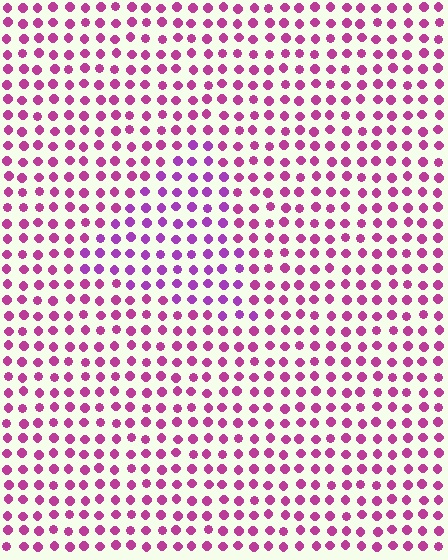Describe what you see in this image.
The image is filled with small magenta elements in a uniform arrangement. A triangle-shaped region is visible where the elements are tinted to a slightly different hue, forming a subtle color boundary.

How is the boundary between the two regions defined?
The boundary is defined purely by a slight shift in hue (about 28 degrees). Spacing, size, and orientation are identical on both sides.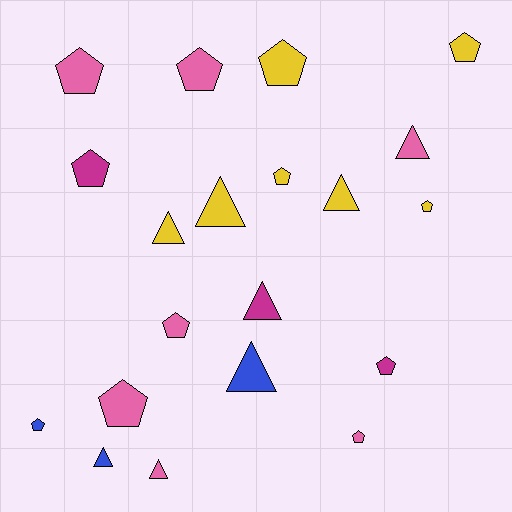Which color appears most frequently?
Yellow, with 7 objects.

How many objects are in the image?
There are 20 objects.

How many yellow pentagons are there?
There are 4 yellow pentagons.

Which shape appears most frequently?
Pentagon, with 12 objects.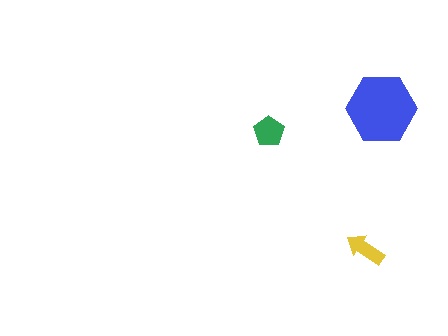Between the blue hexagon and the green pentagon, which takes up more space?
The blue hexagon.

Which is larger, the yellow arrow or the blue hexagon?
The blue hexagon.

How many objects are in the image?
There are 3 objects in the image.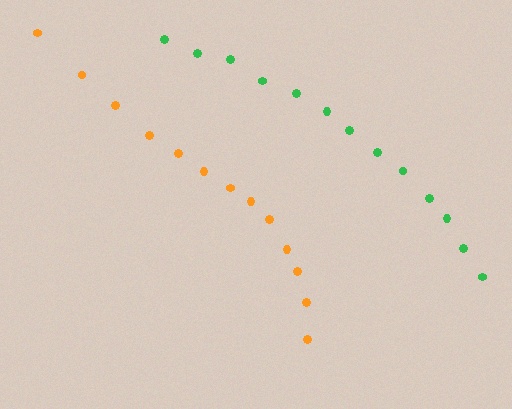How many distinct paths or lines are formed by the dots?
There are 2 distinct paths.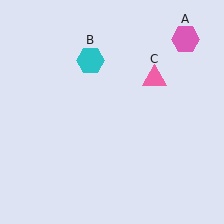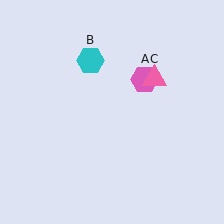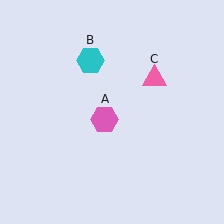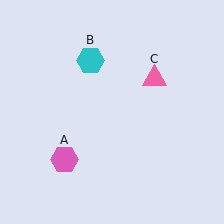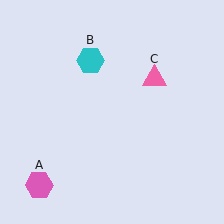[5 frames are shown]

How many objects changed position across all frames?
1 object changed position: pink hexagon (object A).